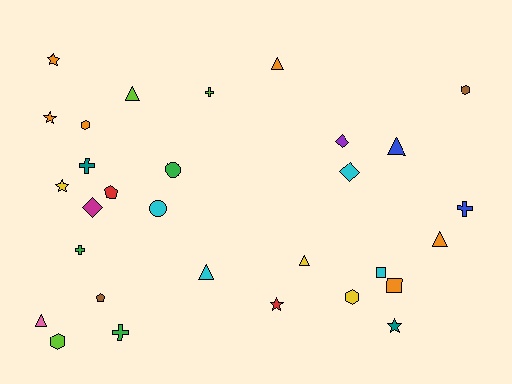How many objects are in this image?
There are 30 objects.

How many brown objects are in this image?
There are 2 brown objects.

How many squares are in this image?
There are 2 squares.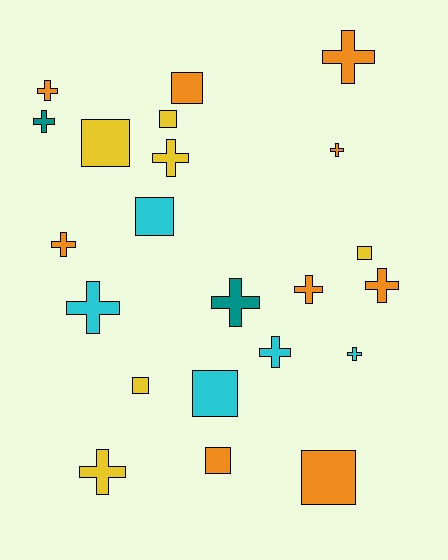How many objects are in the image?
There are 22 objects.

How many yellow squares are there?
There are 4 yellow squares.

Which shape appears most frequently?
Cross, with 13 objects.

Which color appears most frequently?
Orange, with 9 objects.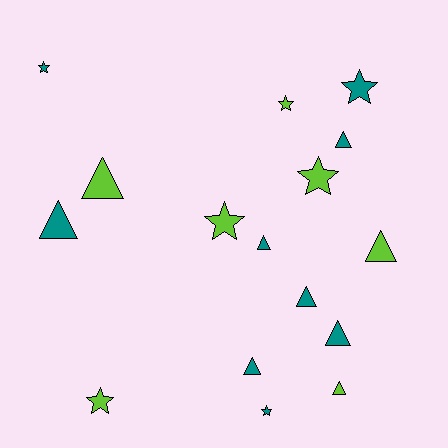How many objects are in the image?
There are 16 objects.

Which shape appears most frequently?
Triangle, with 9 objects.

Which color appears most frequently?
Teal, with 9 objects.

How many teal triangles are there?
There are 6 teal triangles.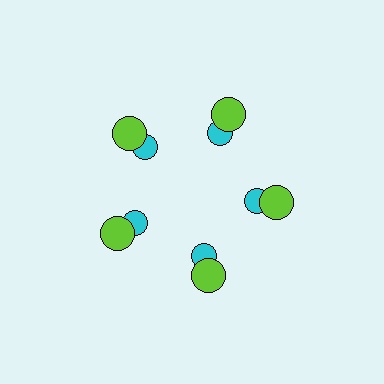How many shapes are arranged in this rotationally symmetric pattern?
There are 10 shapes, arranged in 5 groups of 2.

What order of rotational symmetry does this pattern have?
This pattern has 5-fold rotational symmetry.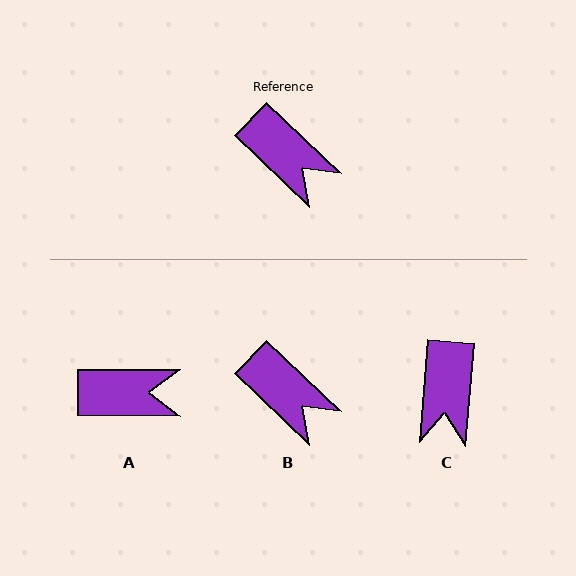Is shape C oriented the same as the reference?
No, it is off by about 51 degrees.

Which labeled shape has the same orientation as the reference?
B.